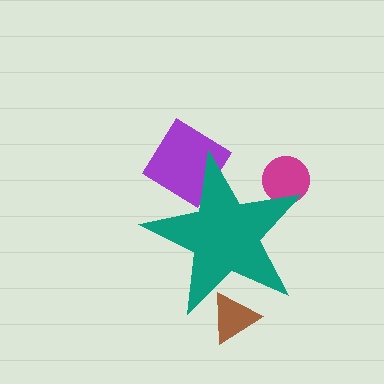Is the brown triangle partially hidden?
Yes, the brown triangle is partially hidden behind the teal star.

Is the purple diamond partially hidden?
Yes, the purple diamond is partially hidden behind the teal star.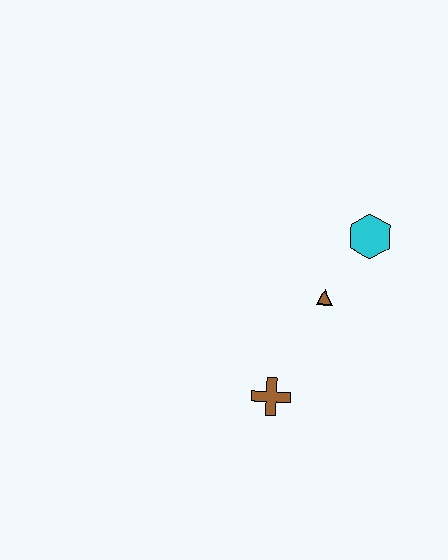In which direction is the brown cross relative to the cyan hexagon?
The brown cross is below the cyan hexagon.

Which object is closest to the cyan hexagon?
The brown triangle is closest to the cyan hexagon.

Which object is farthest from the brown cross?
The cyan hexagon is farthest from the brown cross.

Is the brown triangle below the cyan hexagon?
Yes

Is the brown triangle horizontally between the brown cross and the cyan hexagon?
Yes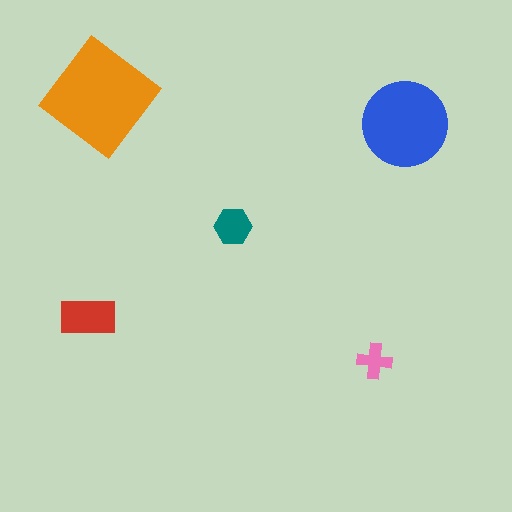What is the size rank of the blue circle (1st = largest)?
2nd.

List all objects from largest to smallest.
The orange diamond, the blue circle, the red rectangle, the teal hexagon, the pink cross.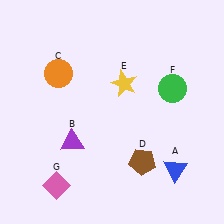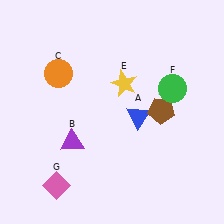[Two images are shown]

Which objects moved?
The objects that moved are: the blue triangle (A), the brown pentagon (D).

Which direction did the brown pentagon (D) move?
The brown pentagon (D) moved up.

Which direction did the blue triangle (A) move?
The blue triangle (A) moved up.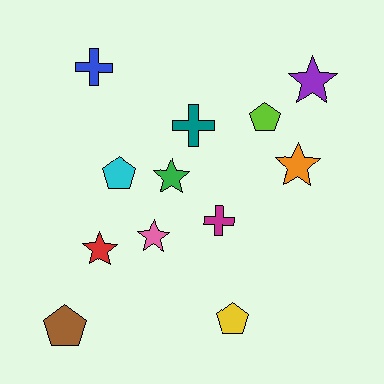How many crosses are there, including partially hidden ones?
There are 3 crosses.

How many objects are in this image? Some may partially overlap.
There are 12 objects.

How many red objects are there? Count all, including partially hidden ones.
There is 1 red object.